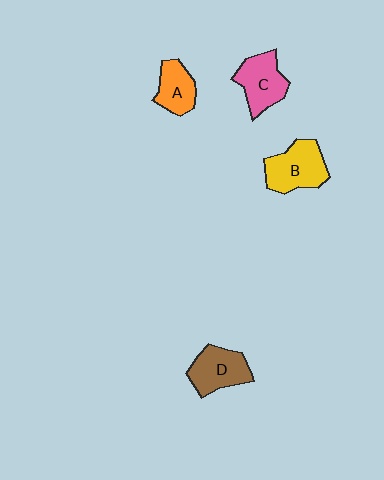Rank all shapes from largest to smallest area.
From largest to smallest: B (yellow), C (pink), D (brown), A (orange).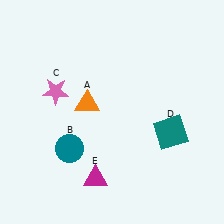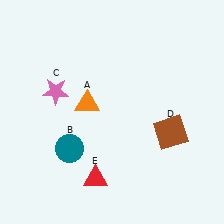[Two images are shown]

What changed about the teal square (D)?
In Image 1, D is teal. In Image 2, it changed to brown.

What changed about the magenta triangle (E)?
In Image 1, E is magenta. In Image 2, it changed to red.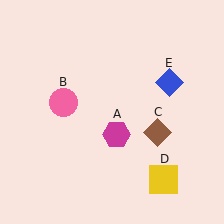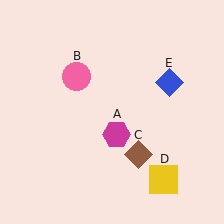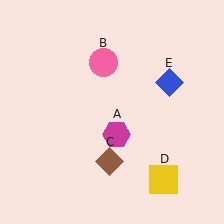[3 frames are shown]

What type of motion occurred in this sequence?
The pink circle (object B), brown diamond (object C) rotated clockwise around the center of the scene.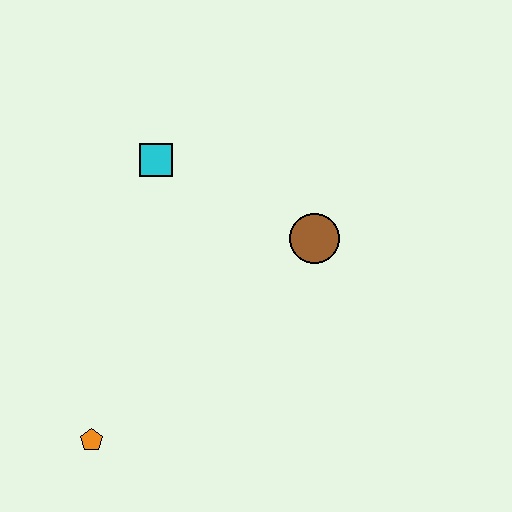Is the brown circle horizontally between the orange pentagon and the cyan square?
No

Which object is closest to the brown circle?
The cyan square is closest to the brown circle.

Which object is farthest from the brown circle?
The orange pentagon is farthest from the brown circle.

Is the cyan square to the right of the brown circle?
No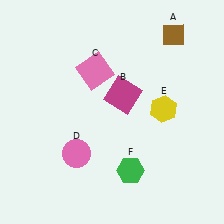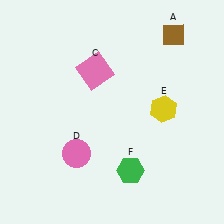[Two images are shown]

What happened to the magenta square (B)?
The magenta square (B) was removed in Image 2. It was in the top-right area of Image 1.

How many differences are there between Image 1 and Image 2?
There is 1 difference between the two images.